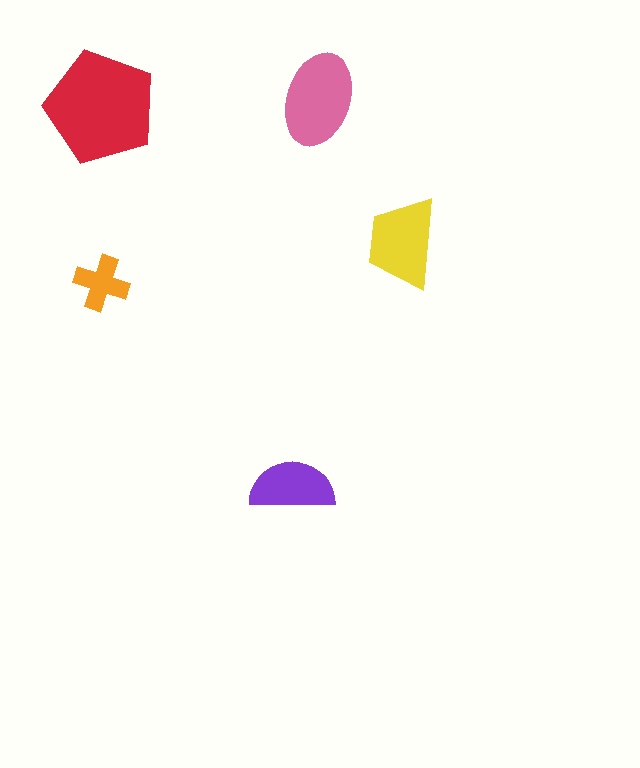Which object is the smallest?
The orange cross.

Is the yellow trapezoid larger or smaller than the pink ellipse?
Smaller.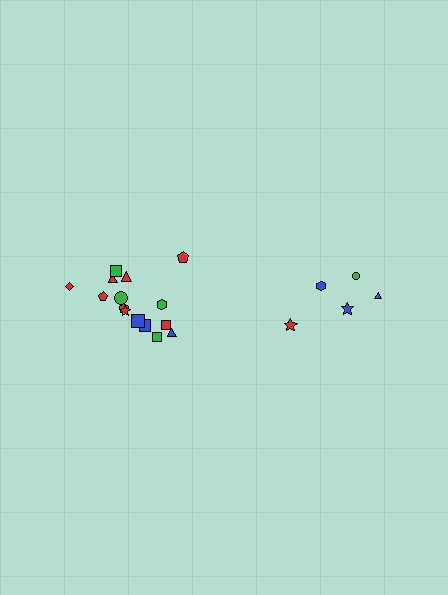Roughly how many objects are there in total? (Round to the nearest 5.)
Roughly 20 objects in total.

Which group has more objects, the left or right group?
The left group.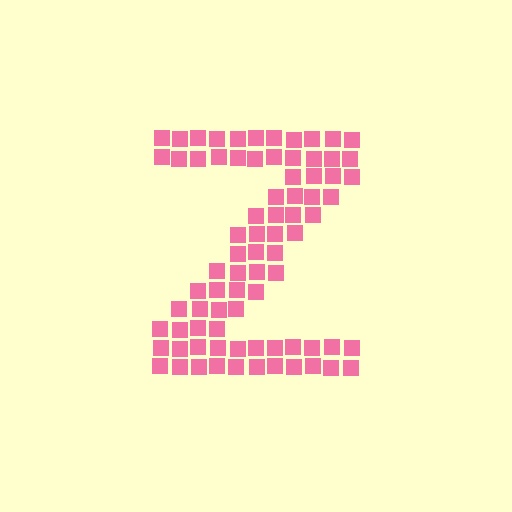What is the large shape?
The large shape is the letter Z.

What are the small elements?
The small elements are squares.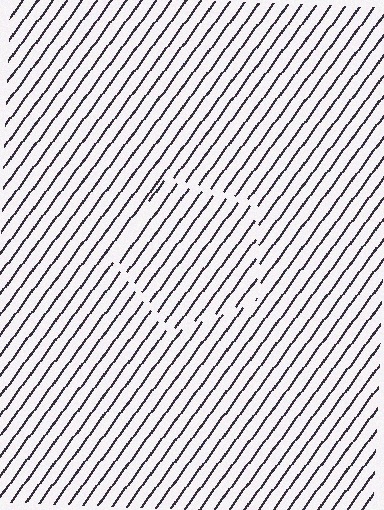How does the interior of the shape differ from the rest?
The interior of the shape contains the same grating, shifted by half a period — the contour is defined by the phase discontinuity where line-ends from the inner and outer gratings abut.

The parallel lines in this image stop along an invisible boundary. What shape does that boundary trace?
An illusory pentagon. The interior of the shape contains the same grating, shifted by half a period — the contour is defined by the phase discontinuity where line-ends from the inner and outer gratings abut.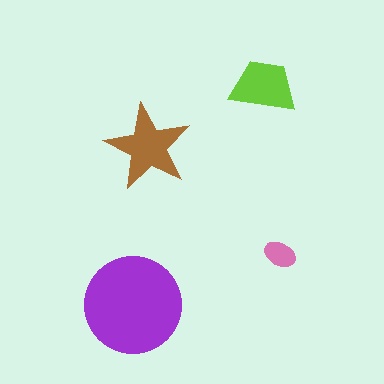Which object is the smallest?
The pink ellipse.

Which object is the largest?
The purple circle.